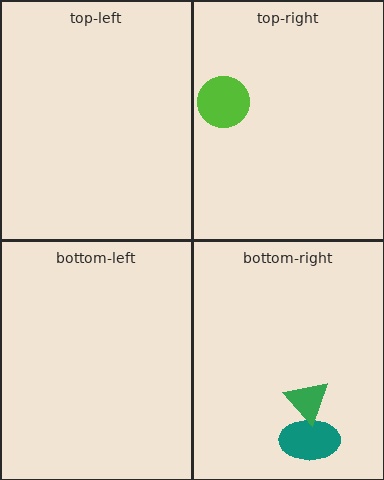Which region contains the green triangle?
The bottom-right region.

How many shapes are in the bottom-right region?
2.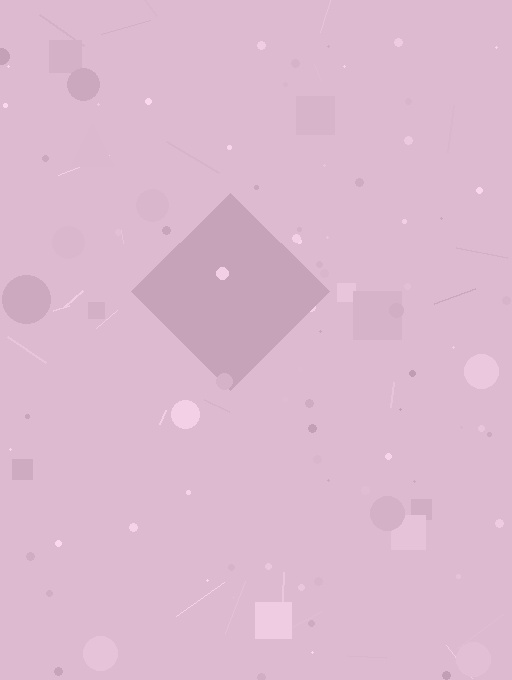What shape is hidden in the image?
A diamond is hidden in the image.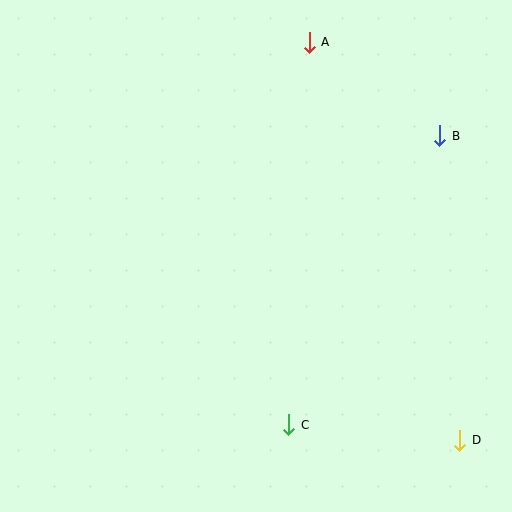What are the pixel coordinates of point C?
Point C is at (289, 425).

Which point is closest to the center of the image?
Point C at (289, 425) is closest to the center.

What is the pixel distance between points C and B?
The distance between C and B is 326 pixels.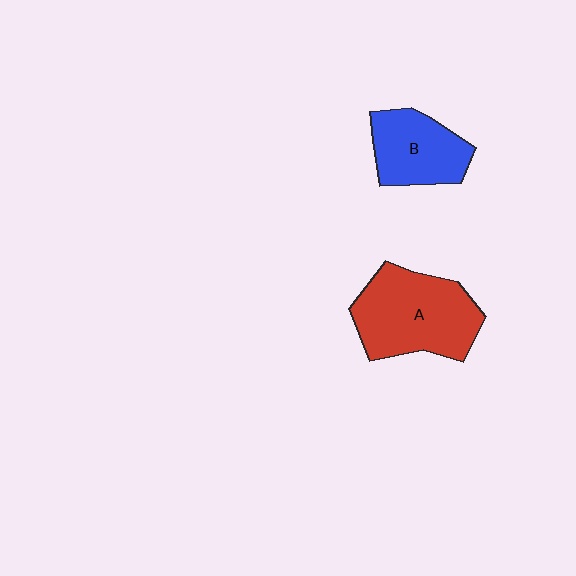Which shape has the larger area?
Shape A (red).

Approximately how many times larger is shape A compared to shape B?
Approximately 1.5 times.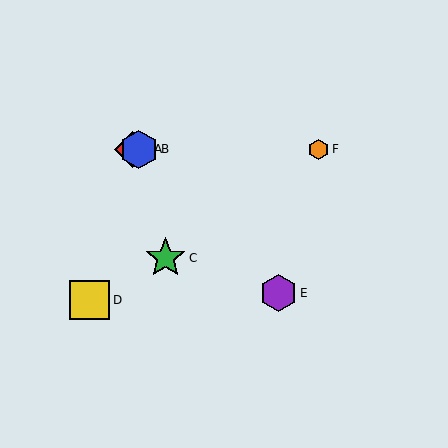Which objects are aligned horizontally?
Objects A, B, F are aligned horizontally.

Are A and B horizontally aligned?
Yes, both are at y≈149.